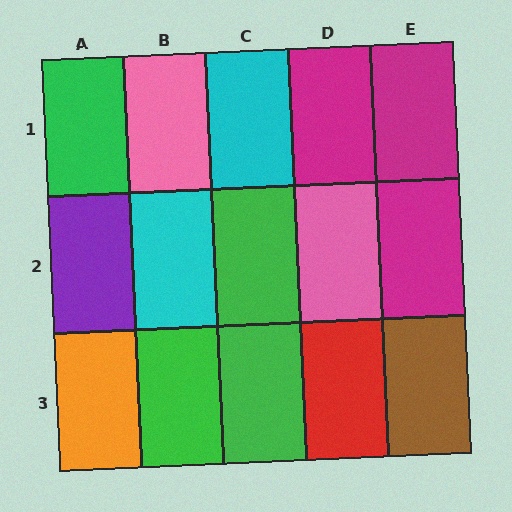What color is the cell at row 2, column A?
Purple.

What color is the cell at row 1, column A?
Green.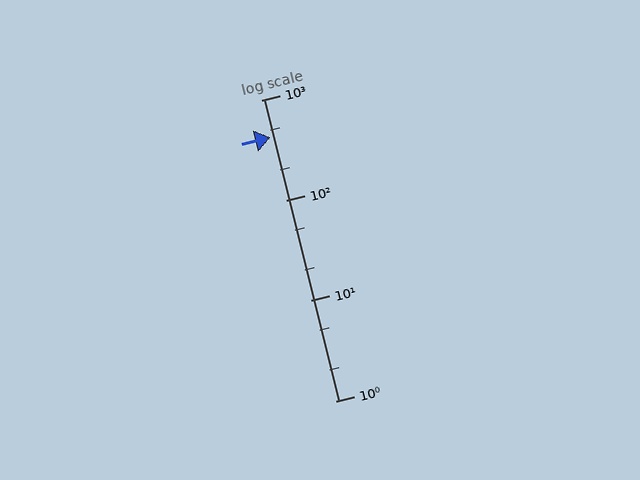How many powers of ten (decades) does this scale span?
The scale spans 3 decades, from 1 to 1000.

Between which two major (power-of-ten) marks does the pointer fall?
The pointer is between 100 and 1000.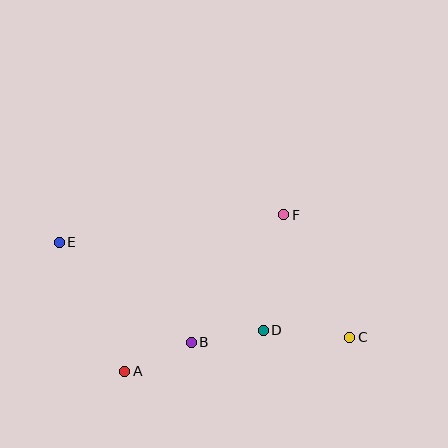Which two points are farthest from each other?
Points C and E are farthest from each other.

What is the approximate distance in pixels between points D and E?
The distance between D and E is approximately 222 pixels.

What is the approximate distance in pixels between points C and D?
The distance between C and D is approximately 87 pixels.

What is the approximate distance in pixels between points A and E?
The distance between A and E is approximately 145 pixels.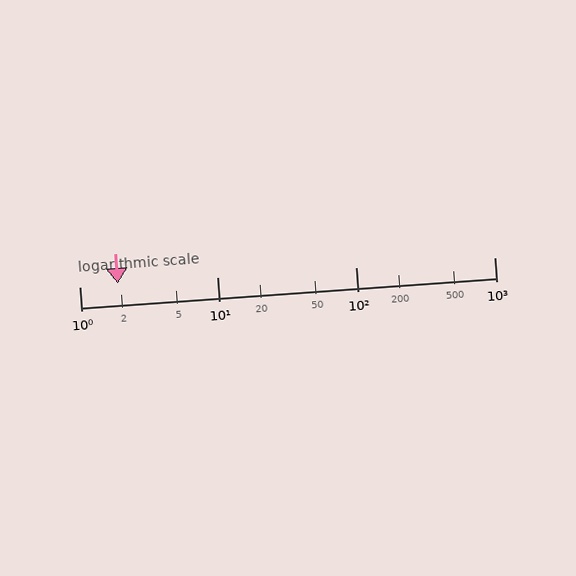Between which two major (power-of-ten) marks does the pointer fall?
The pointer is between 1 and 10.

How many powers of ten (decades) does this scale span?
The scale spans 3 decades, from 1 to 1000.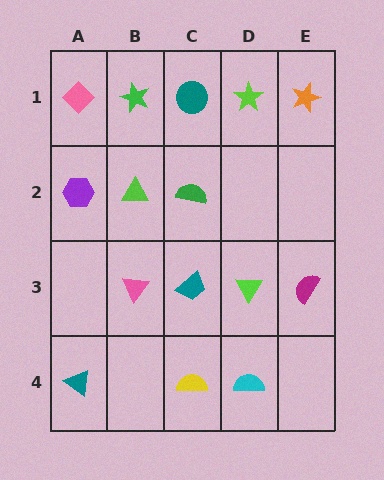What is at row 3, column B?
A pink triangle.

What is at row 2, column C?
A green semicircle.